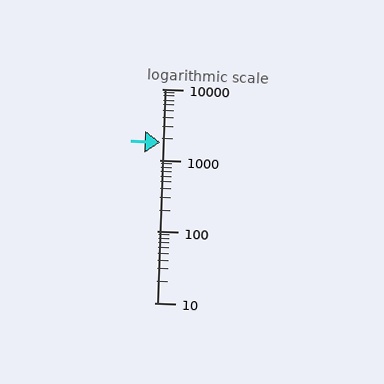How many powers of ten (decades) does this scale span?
The scale spans 3 decades, from 10 to 10000.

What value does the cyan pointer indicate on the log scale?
The pointer indicates approximately 1800.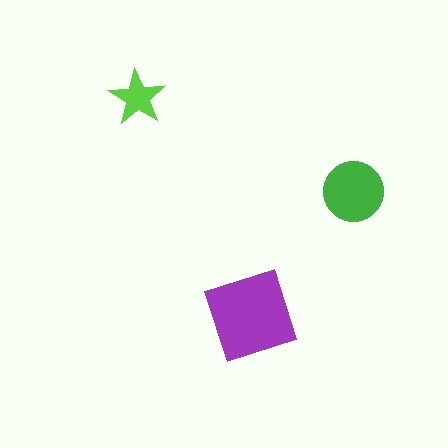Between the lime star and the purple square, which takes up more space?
The purple square.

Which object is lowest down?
The purple square is bottommost.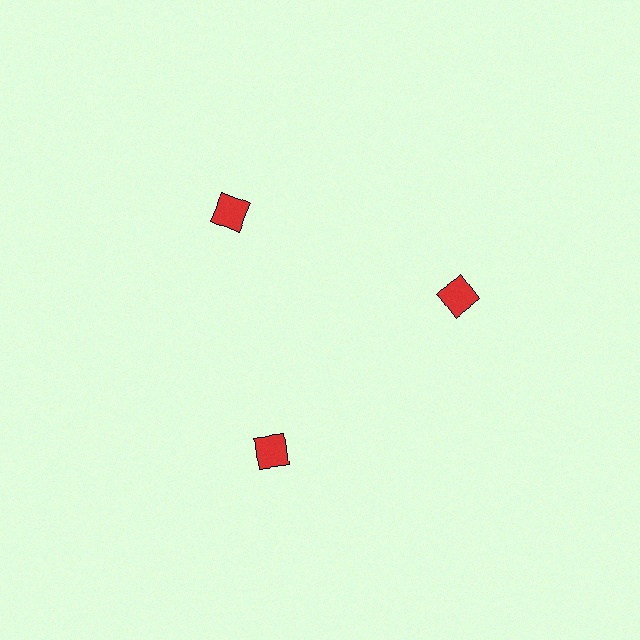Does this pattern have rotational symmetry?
Yes, this pattern has 3-fold rotational symmetry. It looks the same after rotating 120 degrees around the center.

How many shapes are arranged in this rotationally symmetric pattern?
There are 3 shapes, arranged in 3 groups of 1.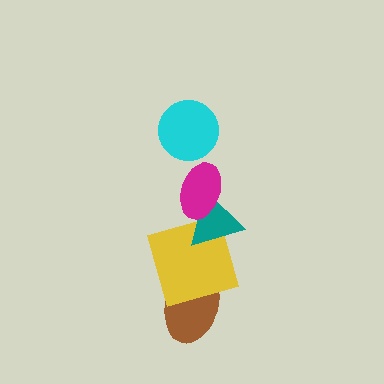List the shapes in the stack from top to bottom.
From top to bottom: the cyan circle, the magenta ellipse, the teal triangle, the yellow square, the brown ellipse.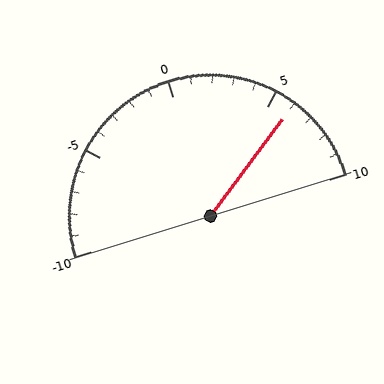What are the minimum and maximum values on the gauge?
The gauge ranges from -10 to 10.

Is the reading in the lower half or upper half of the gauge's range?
The reading is in the upper half of the range (-10 to 10).